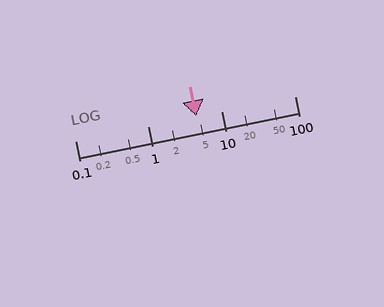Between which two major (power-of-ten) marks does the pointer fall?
The pointer is between 1 and 10.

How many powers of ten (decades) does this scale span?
The scale spans 3 decades, from 0.1 to 100.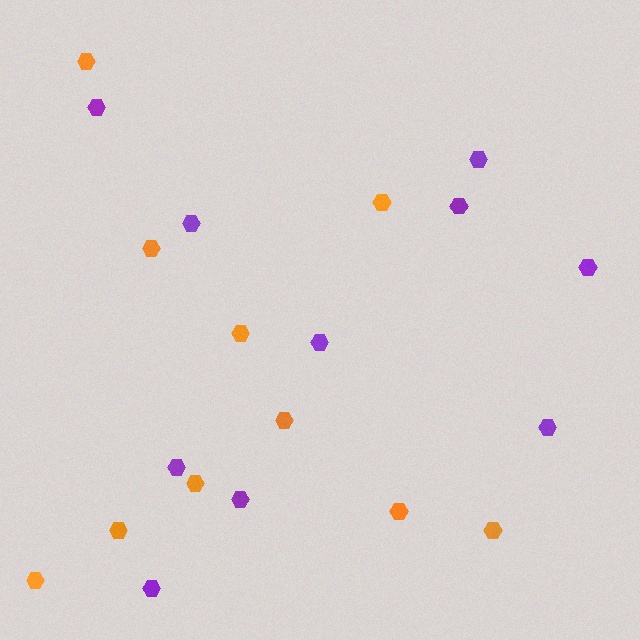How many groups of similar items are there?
There are 2 groups: one group of orange hexagons (10) and one group of purple hexagons (10).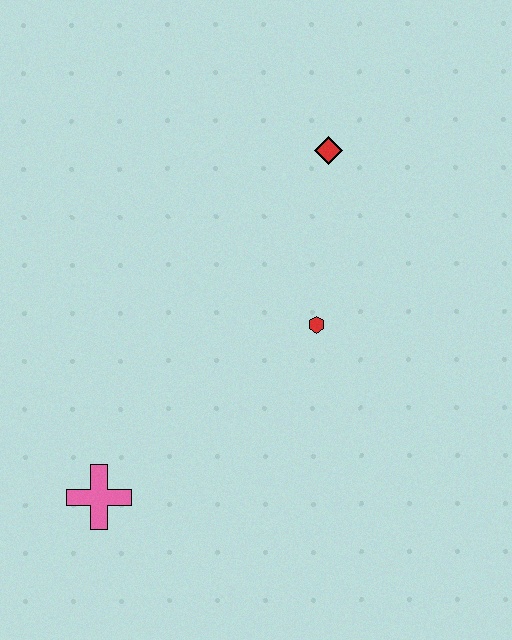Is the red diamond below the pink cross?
No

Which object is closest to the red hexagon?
The red diamond is closest to the red hexagon.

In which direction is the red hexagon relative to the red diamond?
The red hexagon is below the red diamond.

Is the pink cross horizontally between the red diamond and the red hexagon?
No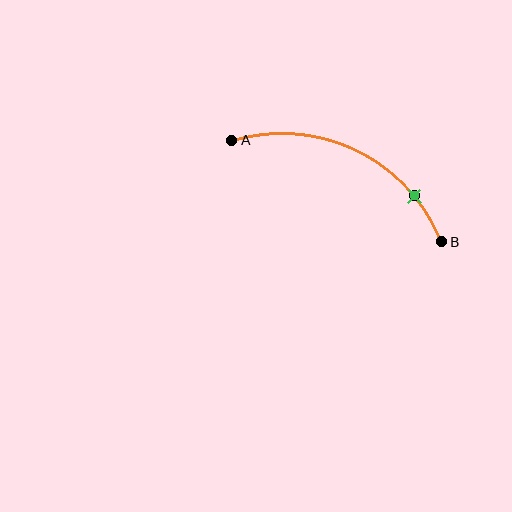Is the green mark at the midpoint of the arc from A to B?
No. The green mark lies on the arc but is closer to endpoint B. The arc midpoint would be at the point on the curve equidistant along the arc from both A and B.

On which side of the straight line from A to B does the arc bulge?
The arc bulges above the straight line connecting A and B.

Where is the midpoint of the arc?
The arc midpoint is the point on the curve farthest from the straight line joining A and B. It sits above that line.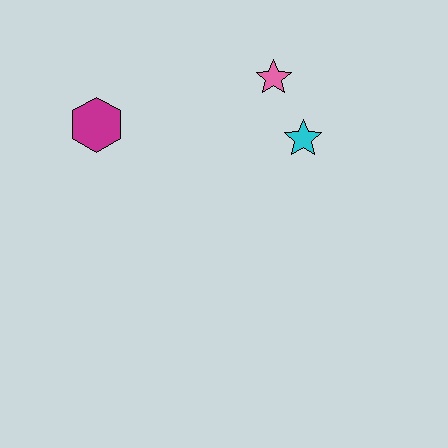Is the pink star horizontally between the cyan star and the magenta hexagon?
Yes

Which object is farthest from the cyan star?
The magenta hexagon is farthest from the cyan star.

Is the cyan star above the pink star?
No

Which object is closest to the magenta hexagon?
The pink star is closest to the magenta hexagon.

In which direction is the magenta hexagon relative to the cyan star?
The magenta hexagon is to the left of the cyan star.